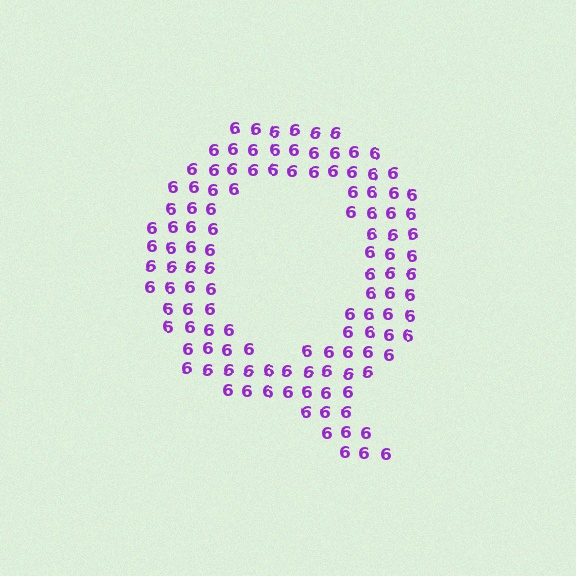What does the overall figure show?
The overall figure shows the letter Q.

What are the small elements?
The small elements are digit 6's.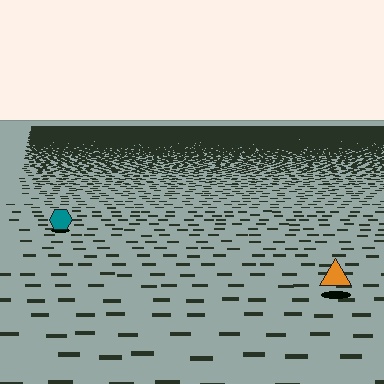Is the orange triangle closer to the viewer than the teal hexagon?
Yes. The orange triangle is closer — you can tell from the texture gradient: the ground texture is coarser near it.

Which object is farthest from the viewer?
The teal hexagon is farthest from the viewer. It appears smaller and the ground texture around it is denser.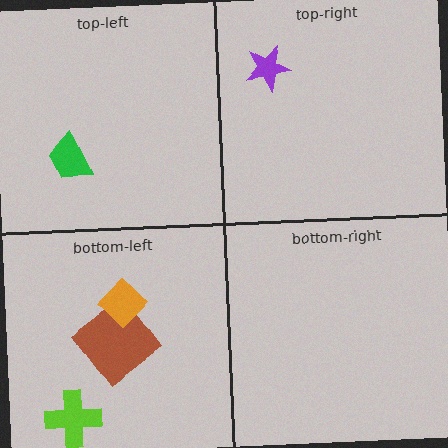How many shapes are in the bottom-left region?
3.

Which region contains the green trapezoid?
The top-left region.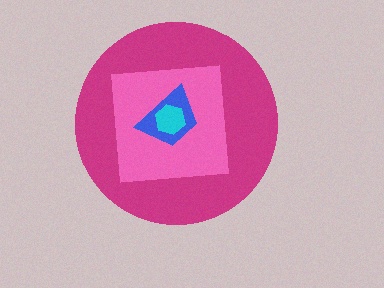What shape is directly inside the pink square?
The blue trapezoid.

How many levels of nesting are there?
4.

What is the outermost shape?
The magenta circle.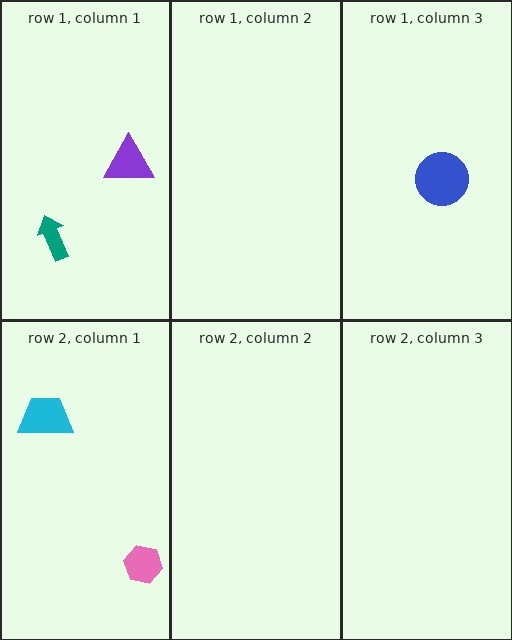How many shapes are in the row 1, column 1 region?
2.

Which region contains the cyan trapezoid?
The row 2, column 1 region.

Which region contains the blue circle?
The row 1, column 3 region.